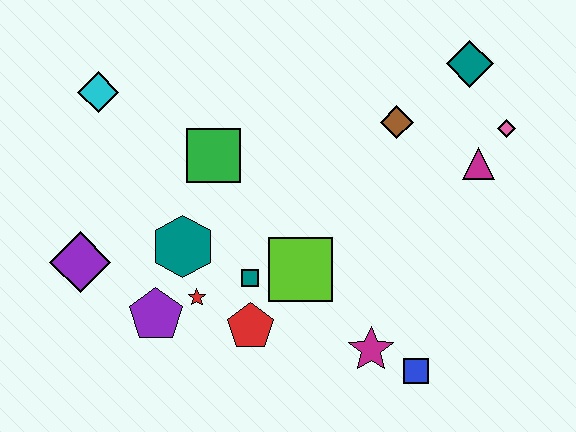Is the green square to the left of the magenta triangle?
Yes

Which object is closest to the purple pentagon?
The red star is closest to the purple pentagon.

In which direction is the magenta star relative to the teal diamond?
The magenta star is below the teal diamond.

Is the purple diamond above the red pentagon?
Yes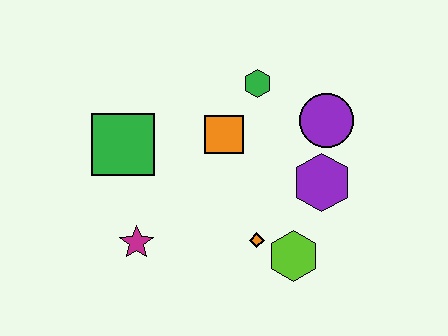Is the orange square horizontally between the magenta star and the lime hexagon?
Yes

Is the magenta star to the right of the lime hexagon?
No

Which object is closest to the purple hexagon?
The purple circle is closest to the purple hexagon.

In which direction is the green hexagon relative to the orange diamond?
The green hexagon is above the orange diamond.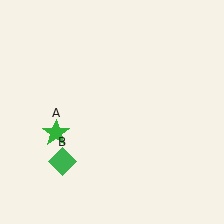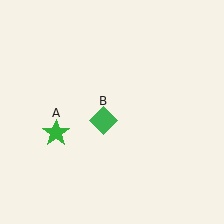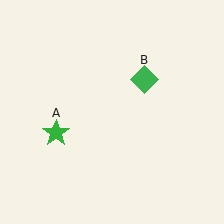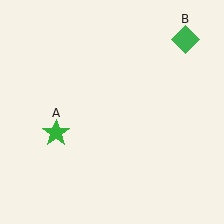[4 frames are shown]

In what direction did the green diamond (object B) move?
The green diamond (object B) moved up and to the right.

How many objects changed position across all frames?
1 object changed position: green diamond (object B).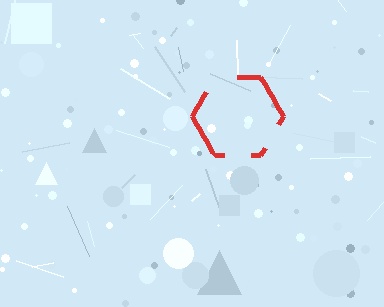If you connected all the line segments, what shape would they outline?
They would outline a hexagon.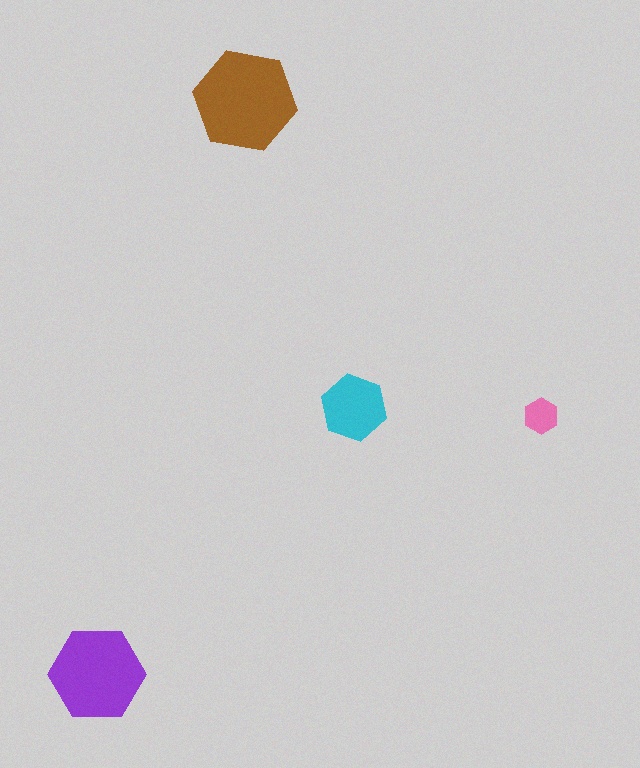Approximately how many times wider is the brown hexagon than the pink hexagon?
About 3 times wider.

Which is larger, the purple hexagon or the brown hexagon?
The brown one.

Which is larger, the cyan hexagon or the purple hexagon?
The purple one.